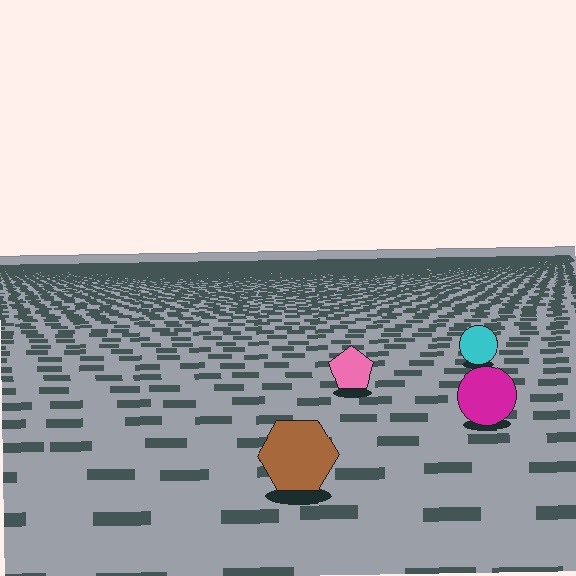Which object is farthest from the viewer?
The cyan circle is farthest from the viewer. It appears smaller and the ground texture around it is denser.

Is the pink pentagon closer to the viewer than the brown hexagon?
No. The brown hexagon is closer — you can tell from the texture gradient: the ground texture is coarser near it.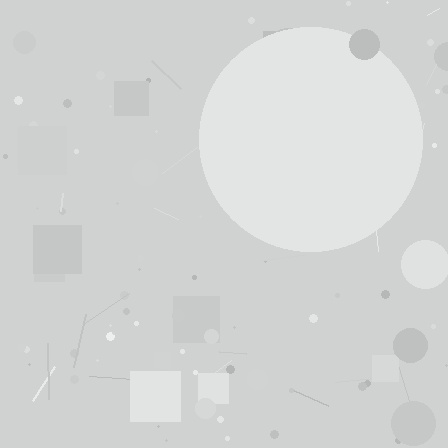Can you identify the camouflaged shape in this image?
The camouflaged shape is a circle.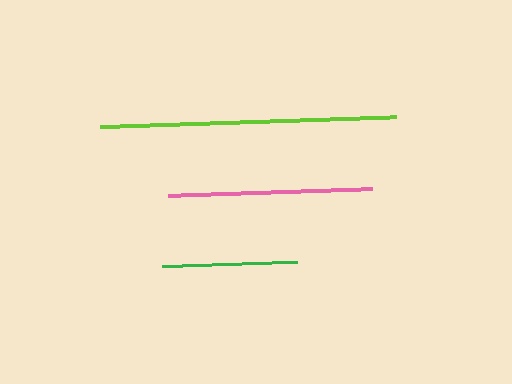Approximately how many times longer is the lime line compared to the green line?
The lime line is approximately 2.2 times the length of the green line.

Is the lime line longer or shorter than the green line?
The lime line is longer than the green line.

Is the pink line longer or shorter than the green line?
The pink line is longer than the green line.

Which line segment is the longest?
The lime line is the longest at approximately 295 pixels.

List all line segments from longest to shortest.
From longest to shortest: lime, pink, green.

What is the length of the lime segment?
The lime segment is approximately 295 pixels long.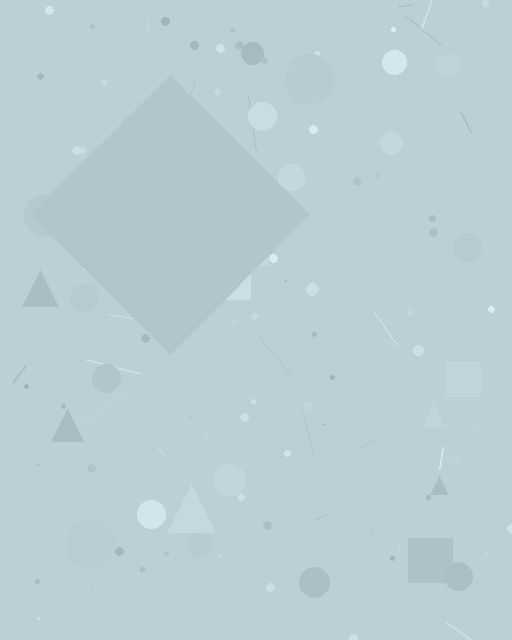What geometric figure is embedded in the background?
A diamond is embedded in the background.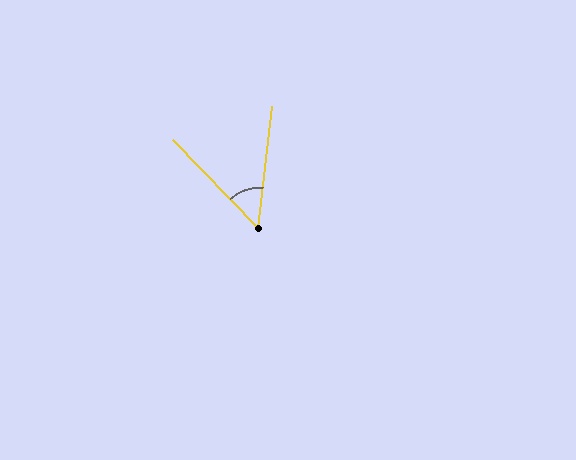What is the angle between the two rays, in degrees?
Approximately 51 degrees.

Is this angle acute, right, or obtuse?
It is acute.